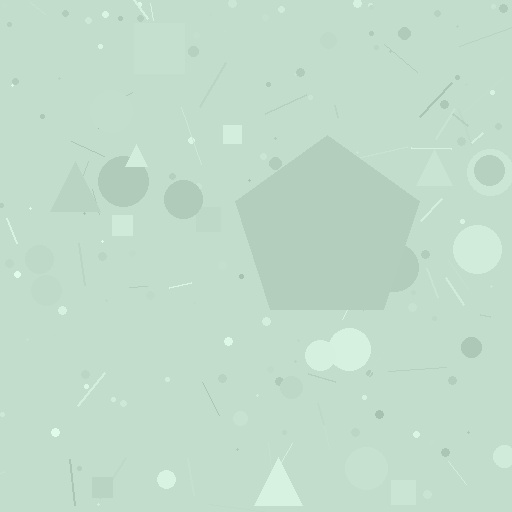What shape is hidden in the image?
A pentagon is hidden in the image.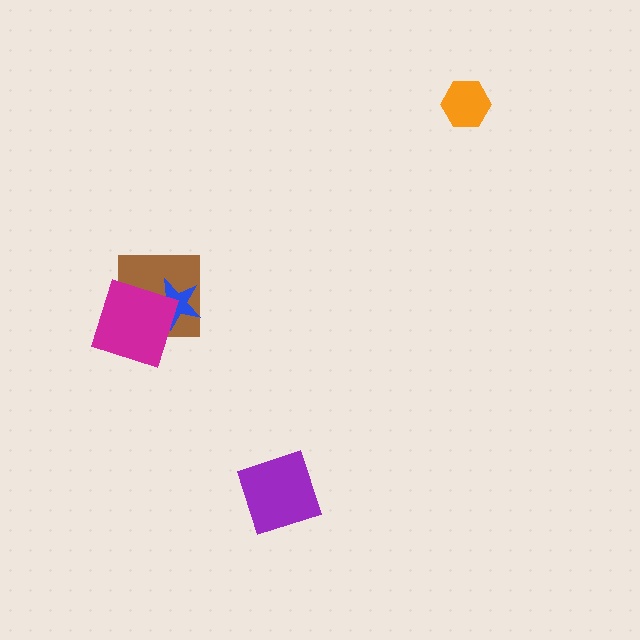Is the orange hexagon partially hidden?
No, no other shape covers it.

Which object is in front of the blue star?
The magenta square is in front of the blue star.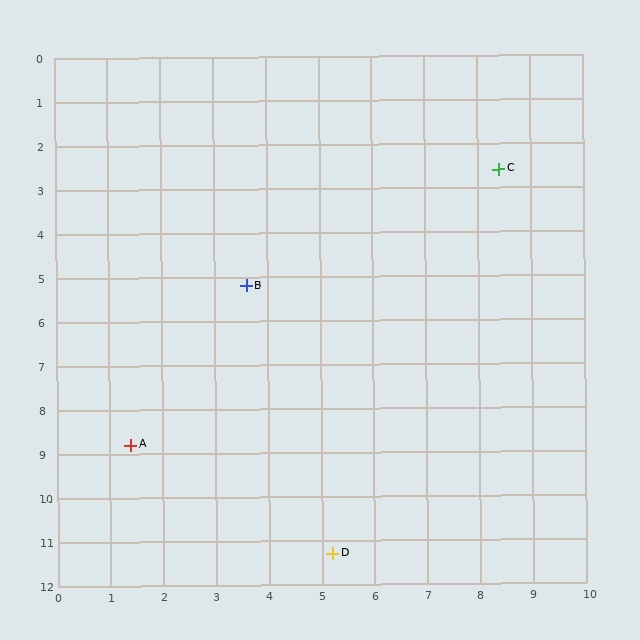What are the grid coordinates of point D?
Point D is at approximately (5.2, 11.3).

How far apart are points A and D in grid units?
Points A and D are about 4.5 grid units apart.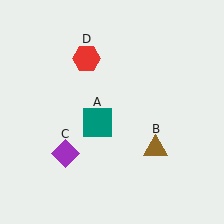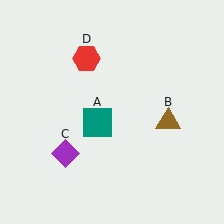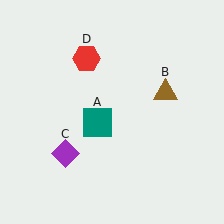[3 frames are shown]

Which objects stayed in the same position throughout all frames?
Teal square (object A) and purple diamond (object C) and red hexagon (object D) remained stationary.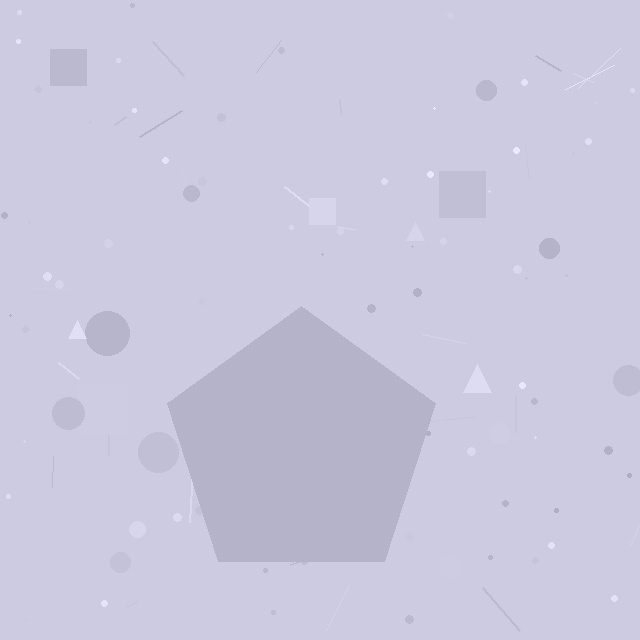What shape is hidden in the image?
A pentagon is hidden in the image.